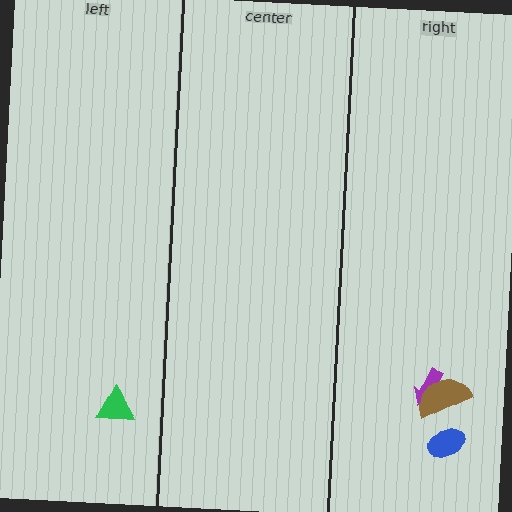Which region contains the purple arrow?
The right region.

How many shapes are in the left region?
1.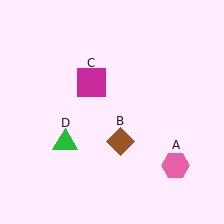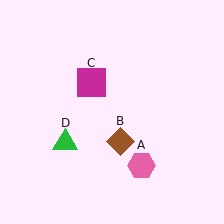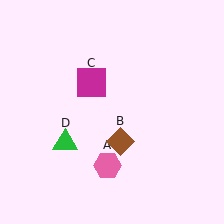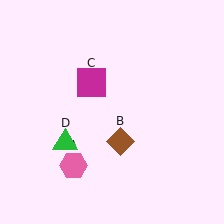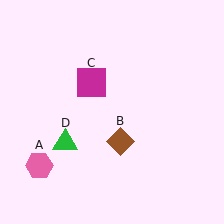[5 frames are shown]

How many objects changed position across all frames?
1 object changed position: pink hexagon (object A).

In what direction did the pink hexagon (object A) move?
The pink hexagon (object A) moved left.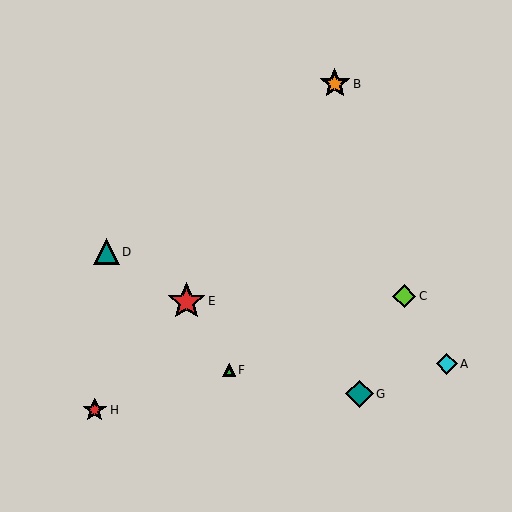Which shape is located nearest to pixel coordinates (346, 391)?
The teal diamond (labeled G) at (360, 394) is nearest to that location.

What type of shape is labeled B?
Shape B is an orange star.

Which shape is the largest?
The red star (labeled E) is the largest.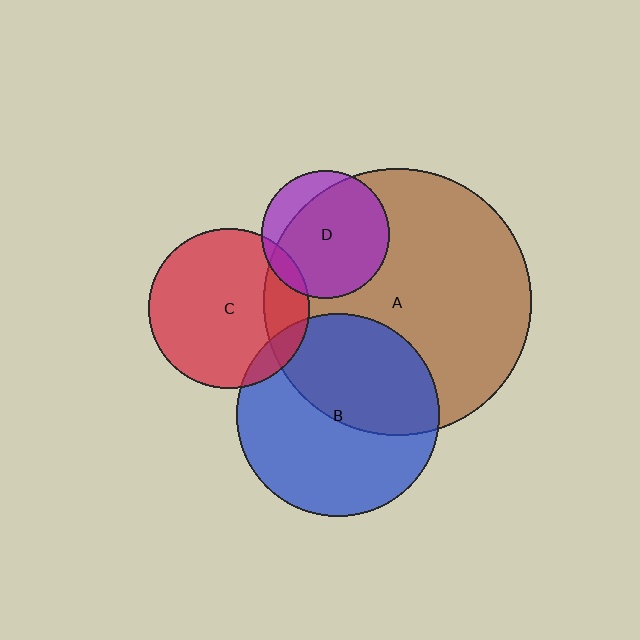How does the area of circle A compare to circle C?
Approximately 2.8 times.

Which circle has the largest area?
Circle A (brown).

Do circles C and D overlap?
Yes.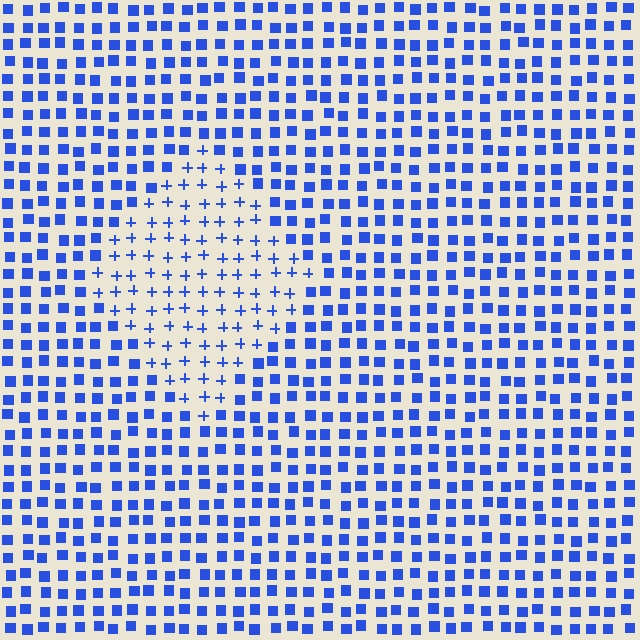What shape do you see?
I see a diamond.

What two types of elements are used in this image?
The image uses plus signs inside the diamond region and squares outside it.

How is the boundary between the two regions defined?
The boundary is defined by a change in element shape: plus signs inside vs. squares outside. All elements share the same color and spacing.